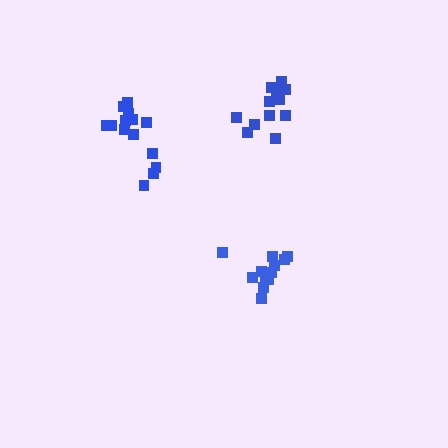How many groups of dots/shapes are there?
There are 3 groups.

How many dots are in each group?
Group 1: 12 dots, Group 2: 14 dots, Group 3: 13 dots (39 total).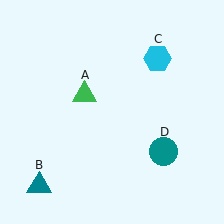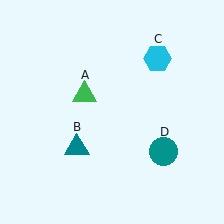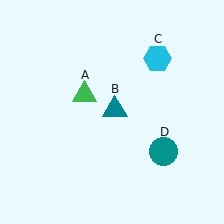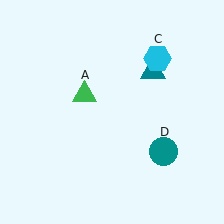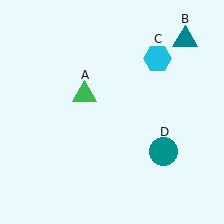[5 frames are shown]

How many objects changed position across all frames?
1 object changed position: teal triangle (object B).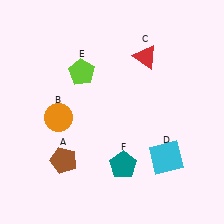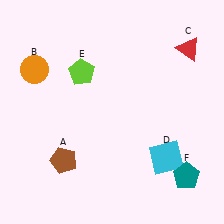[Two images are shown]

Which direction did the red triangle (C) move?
The red triangle (C) moved right.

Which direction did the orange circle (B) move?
The orange circle (B) moved up.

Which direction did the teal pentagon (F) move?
The teal pentagon (F) moved right.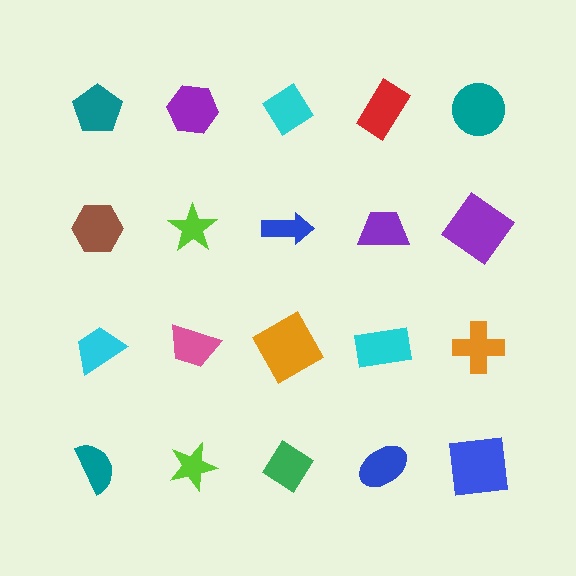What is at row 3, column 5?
An orange cross.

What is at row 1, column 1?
A teal pentagon.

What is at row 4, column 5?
A blue square.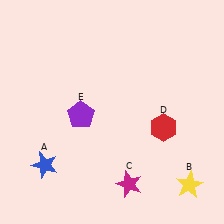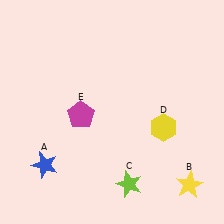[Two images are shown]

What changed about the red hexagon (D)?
In Image 1, D is red. In Image 2, it changed to yellow.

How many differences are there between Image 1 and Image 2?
There are 3 differences between the two images.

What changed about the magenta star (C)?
In Image 1, C is magenta. In Image 2, it changed to lime.